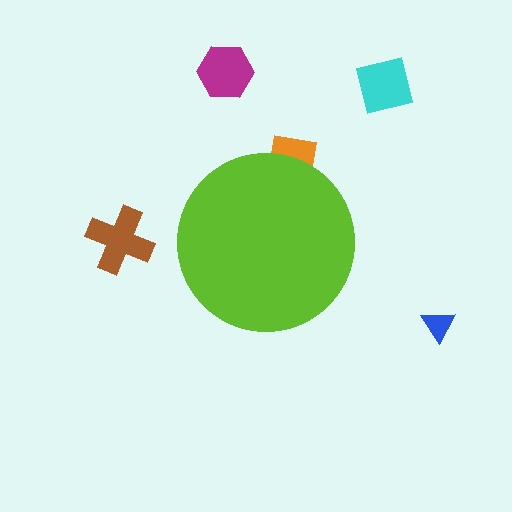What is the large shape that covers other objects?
A lime circle.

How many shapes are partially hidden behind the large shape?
1 shape is partially hidden.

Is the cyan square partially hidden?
No, the cyan square is fully visible.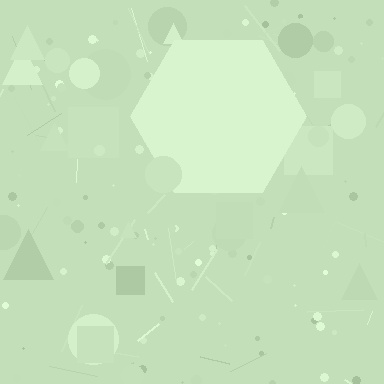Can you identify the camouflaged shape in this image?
The camouflaged shape is a hexagon.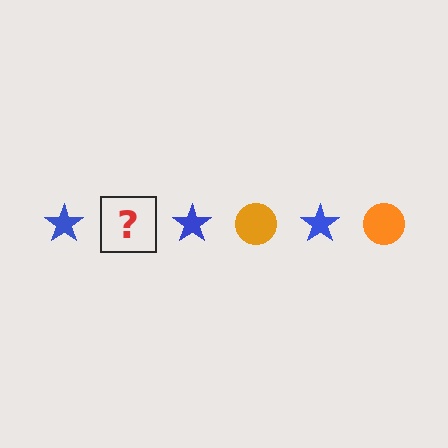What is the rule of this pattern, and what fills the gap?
The rule is that the pattern alternates between blue star and orange circle. The gap should be filled with an orange circle.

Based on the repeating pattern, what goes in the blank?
The blank should be an orange circle.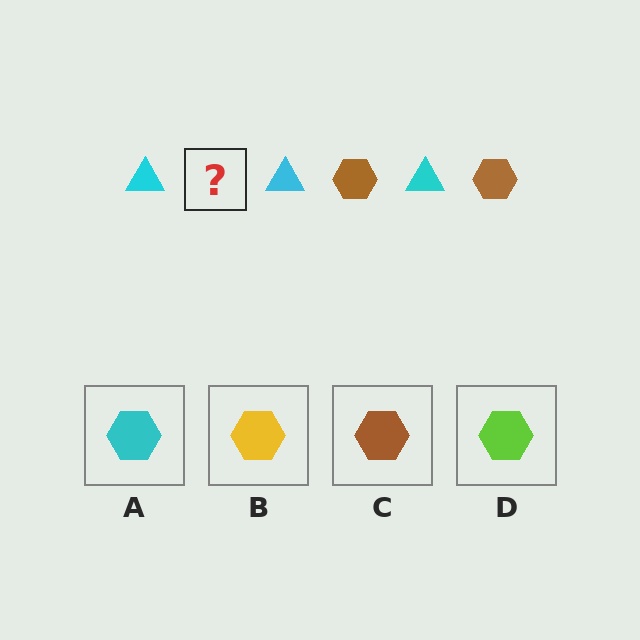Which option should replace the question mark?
Option C.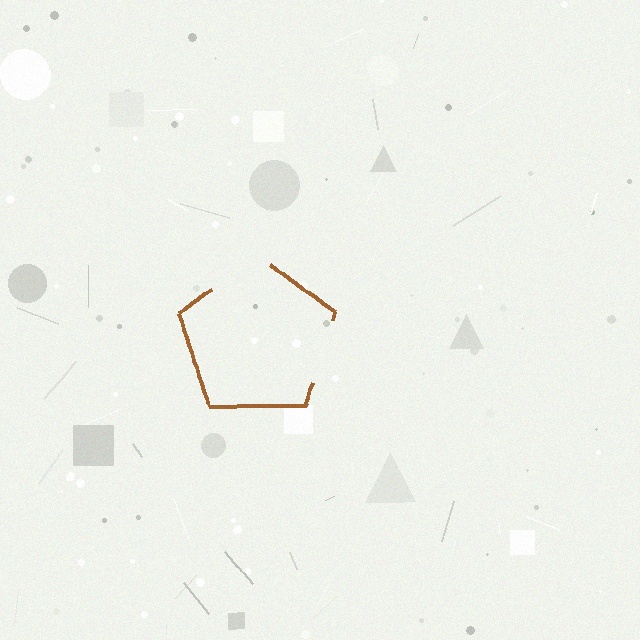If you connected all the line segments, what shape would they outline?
They would outline a pentagon.